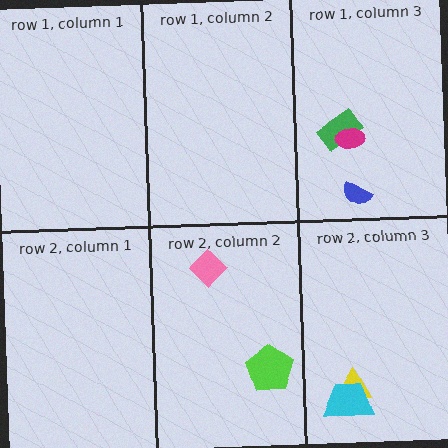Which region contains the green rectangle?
The row 1, column 3 region.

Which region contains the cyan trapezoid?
The row 2, column 3 region.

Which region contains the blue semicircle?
The row 1, column 3 region.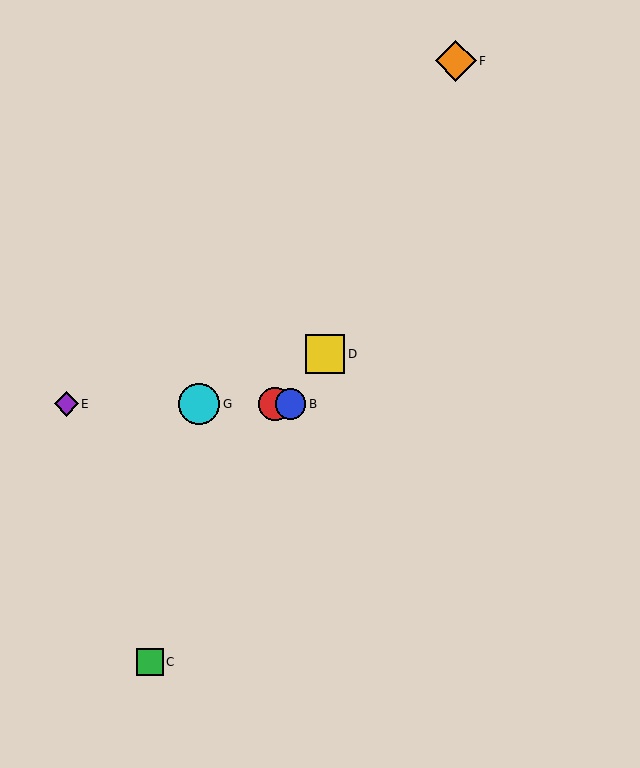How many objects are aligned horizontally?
4 objects (A, B, E, G) are aligned horizontally.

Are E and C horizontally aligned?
No, E is at y≈404 and C is at y≈662.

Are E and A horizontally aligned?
Yes, both are at y≈404.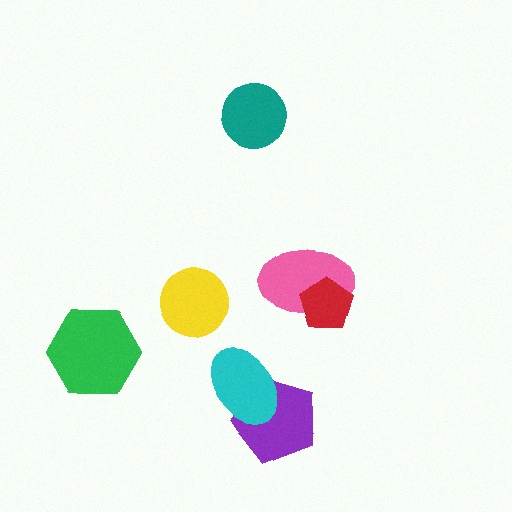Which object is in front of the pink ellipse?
The red pentagon is in front of the pink ellipse.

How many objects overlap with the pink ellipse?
1 object overlaps with the pink ellipse.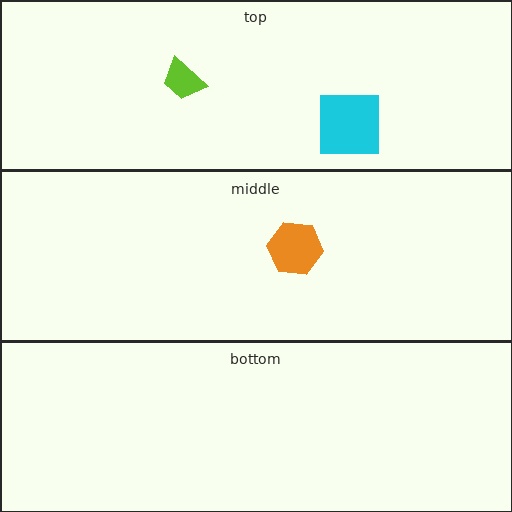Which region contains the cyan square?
The top region.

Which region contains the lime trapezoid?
The top region.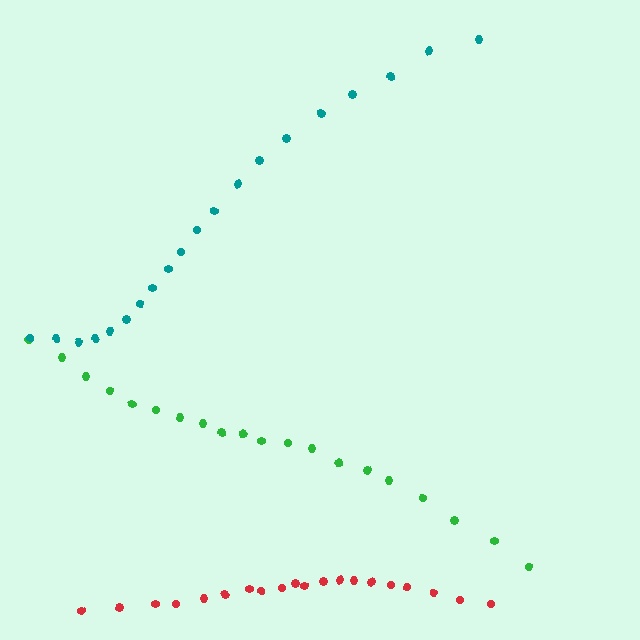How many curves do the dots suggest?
There are 3 distinct paths.